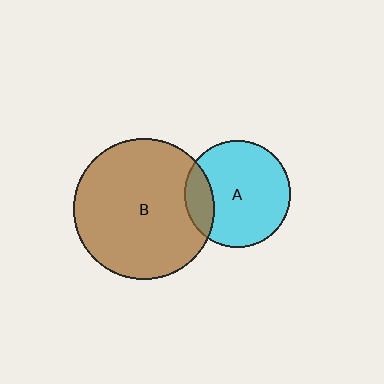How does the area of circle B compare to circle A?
Approximately 1.7 times.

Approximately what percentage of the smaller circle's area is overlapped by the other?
Approximately 15%.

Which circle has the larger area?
Circle B (brown).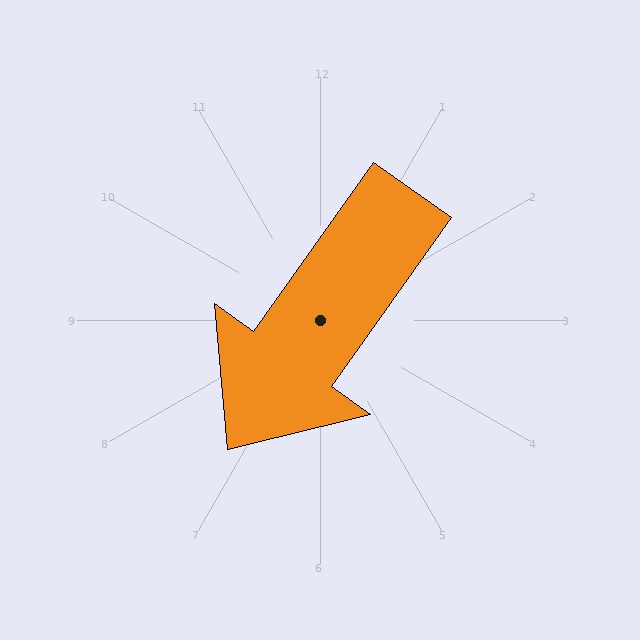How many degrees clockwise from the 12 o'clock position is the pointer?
Approximately 216 degrees.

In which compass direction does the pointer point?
Southwest.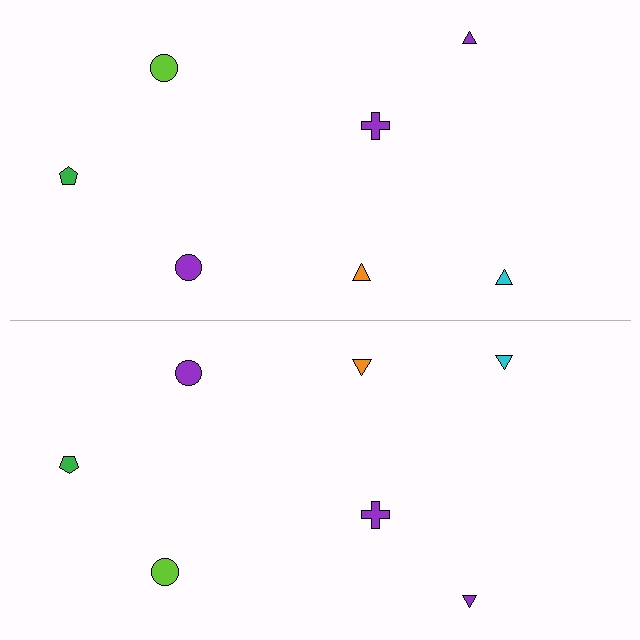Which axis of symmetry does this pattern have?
The pattern has a horizontal axis of symmetry running through the center of the image.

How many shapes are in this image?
There are 14 shapes in this image.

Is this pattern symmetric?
Yes, this pattern has bilateral (reflection) symmetry.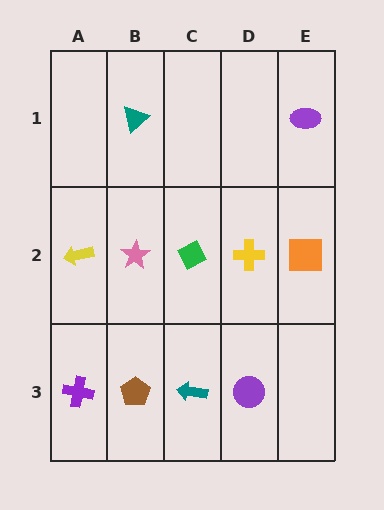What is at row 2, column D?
A yellow cross.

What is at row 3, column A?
A purple cross.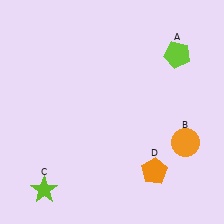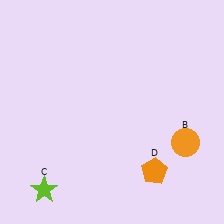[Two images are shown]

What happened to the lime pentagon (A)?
The lime pentagon (A) was removed in Image 2. It was in the top-right area of Image 1.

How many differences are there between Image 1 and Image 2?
There is 1 difference between the two images.